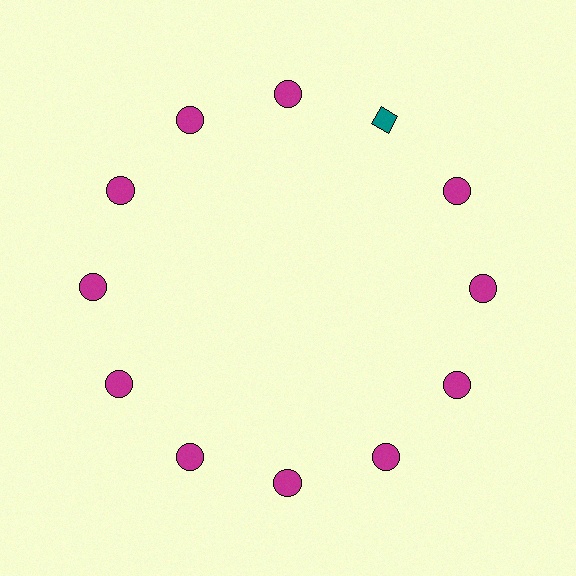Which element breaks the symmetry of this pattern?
The teal diamond at roughly the 1 o'clock position breaks the symmetry. All other shapes are magenta circles.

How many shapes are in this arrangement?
There are 12 shapes arranged in a ring pattern.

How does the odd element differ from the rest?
It differs in both color (teal instead of magenta) and shape (diamond instead of circle).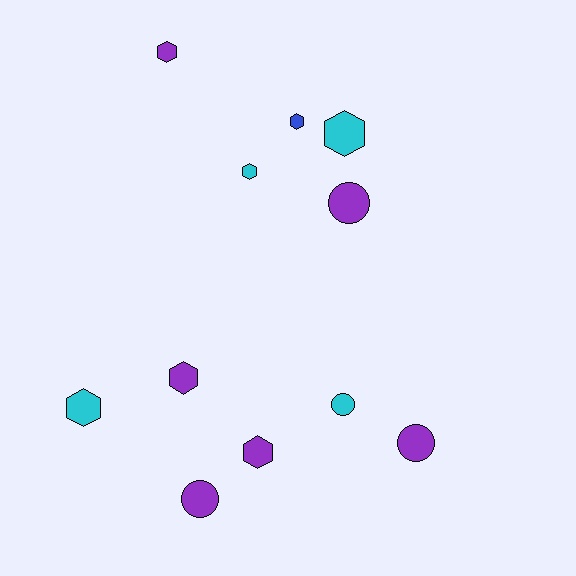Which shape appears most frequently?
Hexagon, with 7 objects.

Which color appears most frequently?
Purple, with 6 objects.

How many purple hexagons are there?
There are 3 purple hexagons.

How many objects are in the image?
There are 11 objects.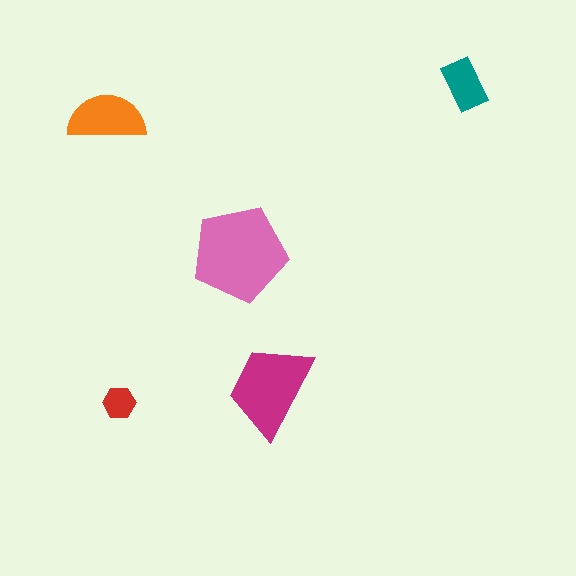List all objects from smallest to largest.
The red hexagon, the teal rectangle, the orange semicircle, the magenta trapezoid, the pink pentagon.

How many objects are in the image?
There are 5 objects in the image.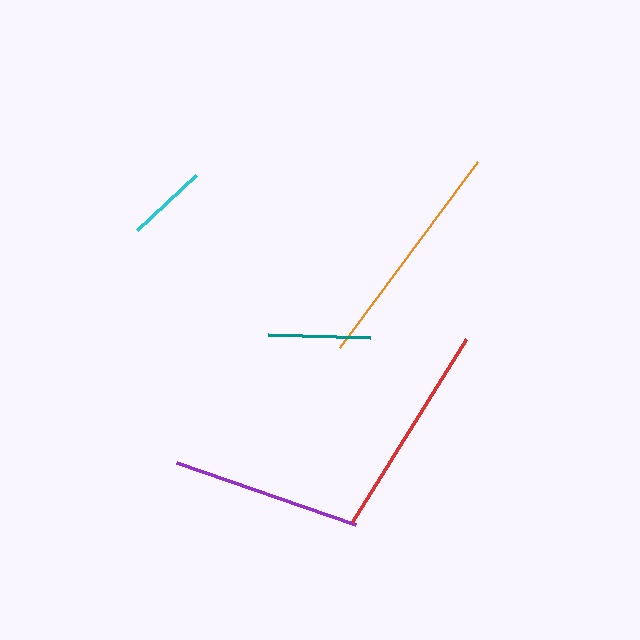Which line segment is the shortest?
The cyan line is the shortest at approximately 80 pixels.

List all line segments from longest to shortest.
From longest to shortest: orange, red, purple, teal, cyan.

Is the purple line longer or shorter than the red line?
The red line is longer than the purple line.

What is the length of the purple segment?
The purple segment is approximately 189 pixels long.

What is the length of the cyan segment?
The cyan segment is approximately 80 pixels long.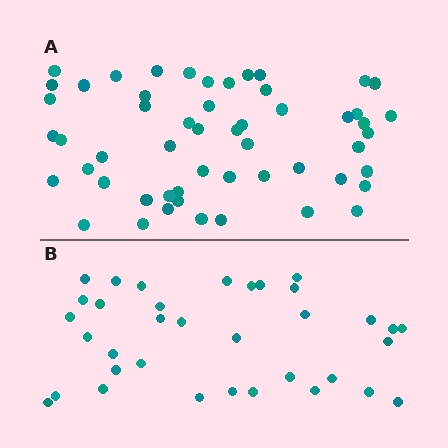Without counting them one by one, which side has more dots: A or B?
Region A (the top region) has more dots.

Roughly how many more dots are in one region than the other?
Region A has approximately 20 more dots than region B.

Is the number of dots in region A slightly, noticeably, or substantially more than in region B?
Region A has substantially more. The ratio is roughly 1.5 to 1.